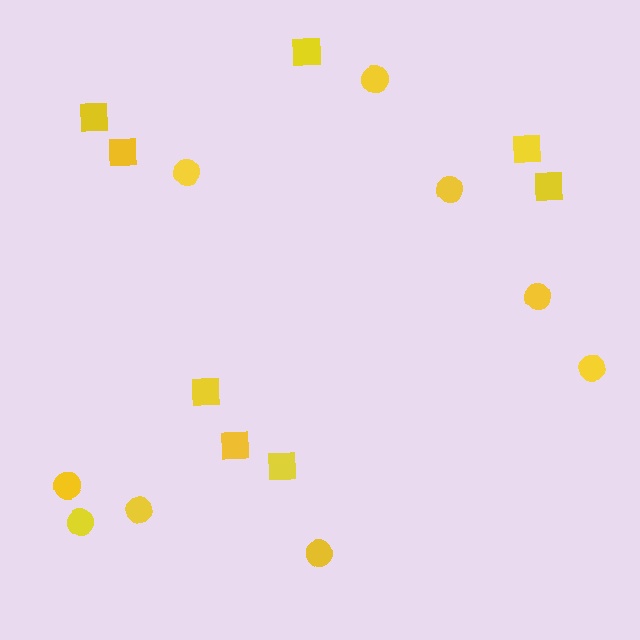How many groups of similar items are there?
There are 2 groups: one group of squares (8) and one group of circles (9).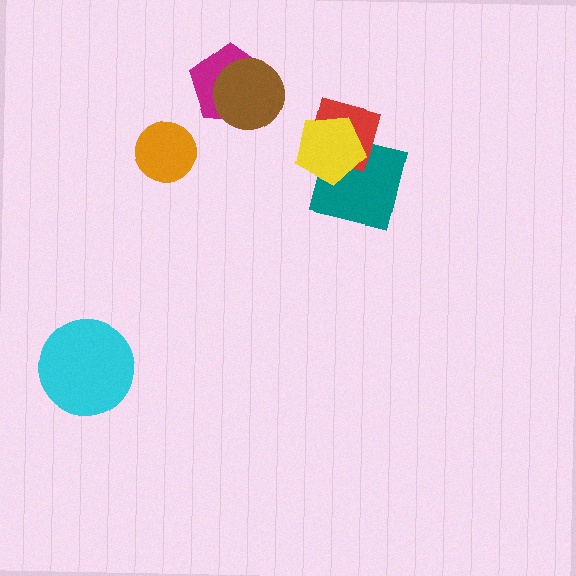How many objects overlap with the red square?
2 objects overlap with the red square.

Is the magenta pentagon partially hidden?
Yes, it is partially covered by another shape.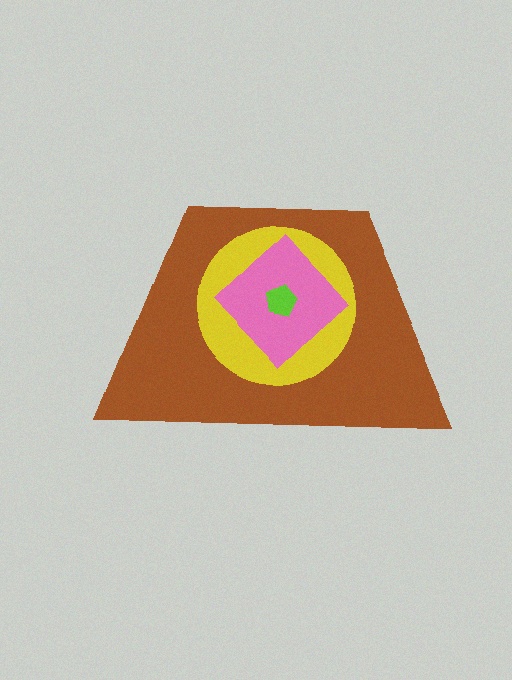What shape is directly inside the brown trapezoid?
The yellow circle.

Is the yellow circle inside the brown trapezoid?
Yes.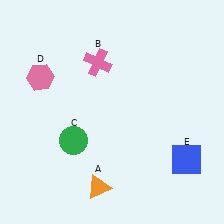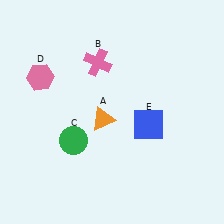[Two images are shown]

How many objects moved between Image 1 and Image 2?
2 objects moved between the two images.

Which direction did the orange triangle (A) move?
The orange triangle (A) moved up.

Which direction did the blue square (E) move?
The blue square (E) moved left.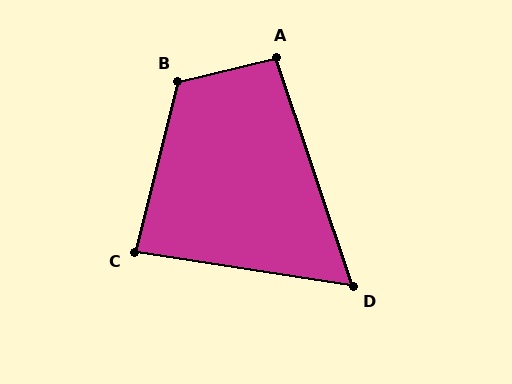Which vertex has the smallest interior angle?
D, at approximately 63 degrees.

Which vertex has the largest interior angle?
B, at approximately 117 degrees.